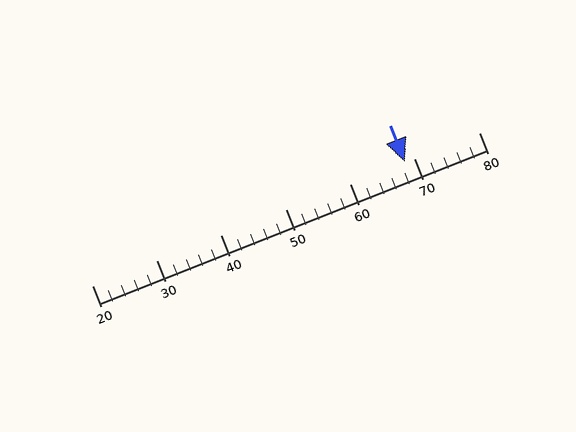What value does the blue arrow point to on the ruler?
The blue arrow points to approximately 68.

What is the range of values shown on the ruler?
The ruler shows values from 20 to 80.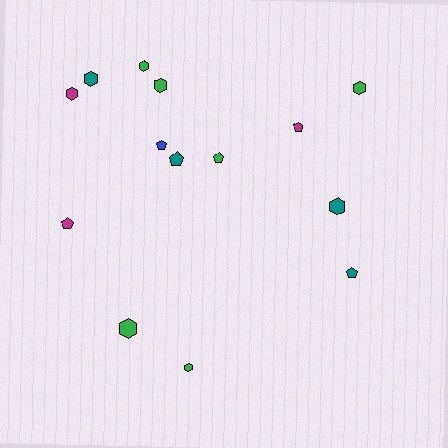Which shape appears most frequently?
Hexagon, with 8 objects.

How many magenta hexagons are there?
There is 1 magenta hexagon.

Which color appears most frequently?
Green, with 6 objects.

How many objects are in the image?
There are 14 objects.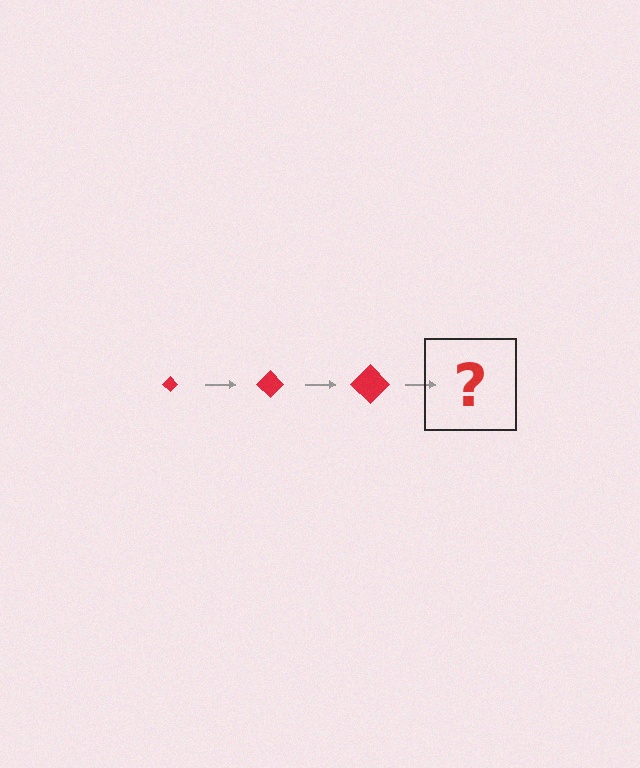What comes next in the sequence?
The next element should be a red diamond, larger than the previous one.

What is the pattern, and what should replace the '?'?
The pattern is that the diamond gets progressively larger each step. The '?' should be a red diamond, larger than the previous one.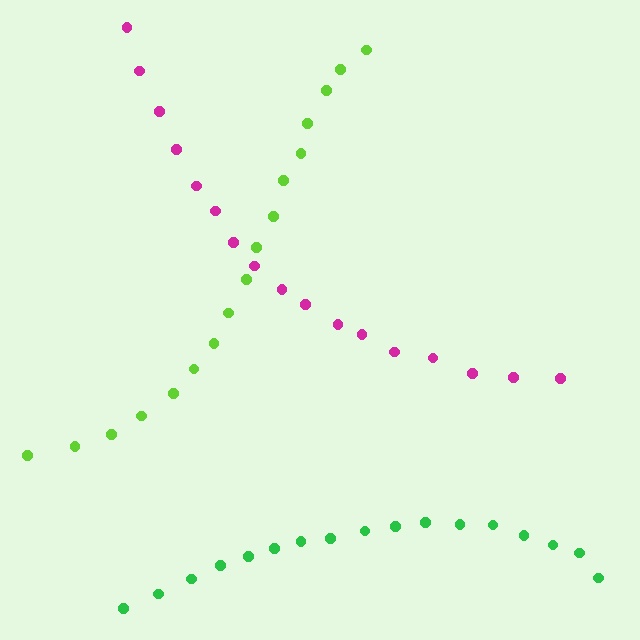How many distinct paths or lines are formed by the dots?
There are 3 distinct paths.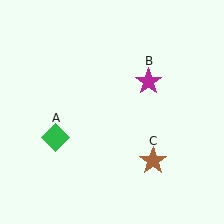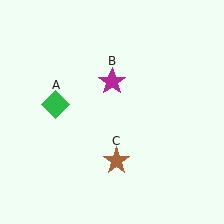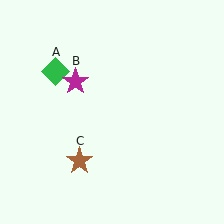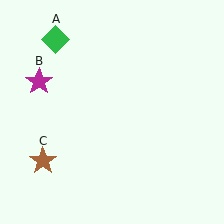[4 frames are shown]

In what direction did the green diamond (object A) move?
The green diamond (object A) moved up.